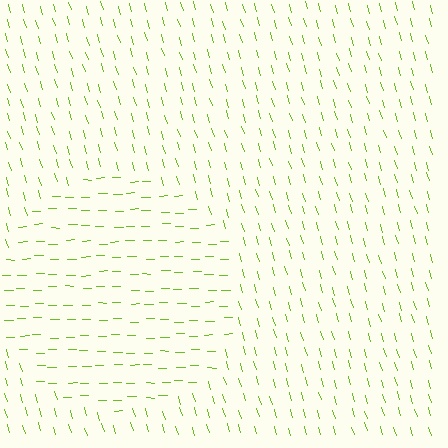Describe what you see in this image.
The image is filled with small lime line segments. A circle region in the image has lines oriented differently from the surrounding lines, creating a visible texture boundary.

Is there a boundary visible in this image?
Yes, there is a texture boundary formed by a change in line orientation.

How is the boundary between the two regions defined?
The boundary is defined purely by a change in line orientation (approximately 74 degrees difference). All lines are the same color and thickness.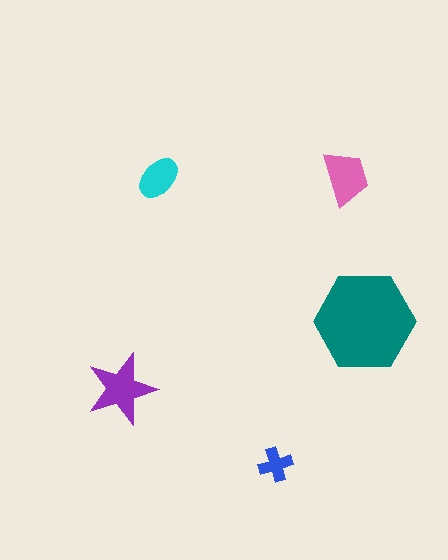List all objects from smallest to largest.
The blue cross, the cyan ellipse, the pink trapezoid, the purple star, the teal hexagon.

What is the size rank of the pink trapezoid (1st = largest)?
3rd.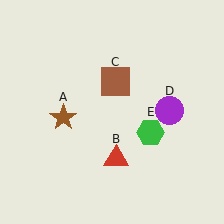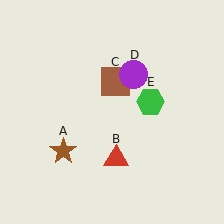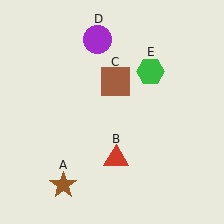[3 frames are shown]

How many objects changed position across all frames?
3 objects changed position: brown star (object A), purple circle (object D), green hexagon (object E).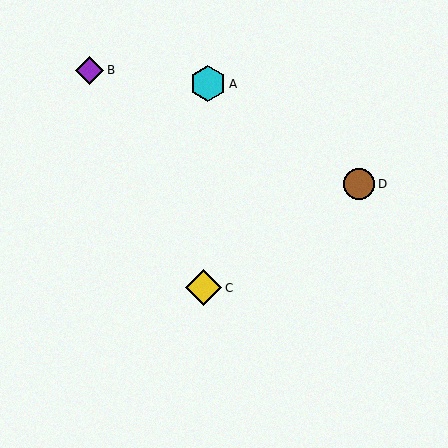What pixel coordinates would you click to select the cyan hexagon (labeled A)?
Click at (208, 84) to select the cyan hexagon A.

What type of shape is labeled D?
Shape D is a brown circle.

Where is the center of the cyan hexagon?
The center of the cyan hexagon is at (208, 84).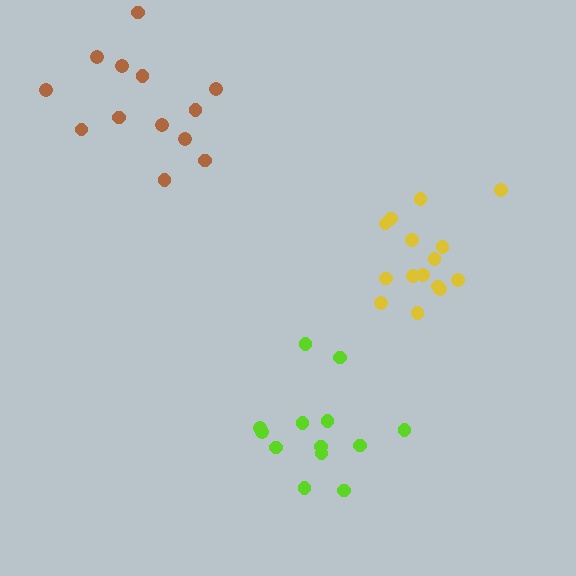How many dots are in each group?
Group 1: 13 dots, Group 2: 15 dots, Group 3: 13 dots (41 total).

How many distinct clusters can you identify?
There are 3 distinct clusters.